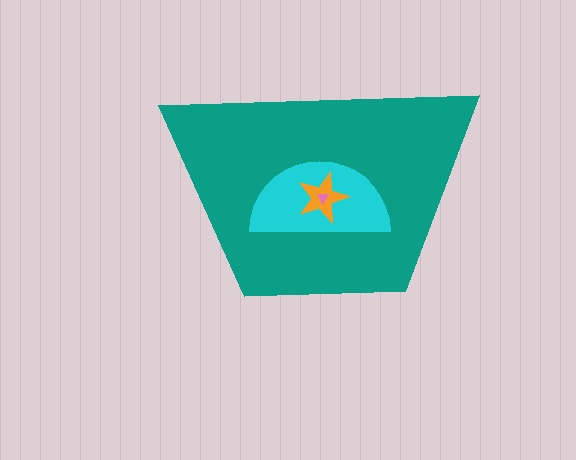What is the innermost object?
The pink triangle.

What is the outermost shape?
The teal trapezoid.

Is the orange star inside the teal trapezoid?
Yes.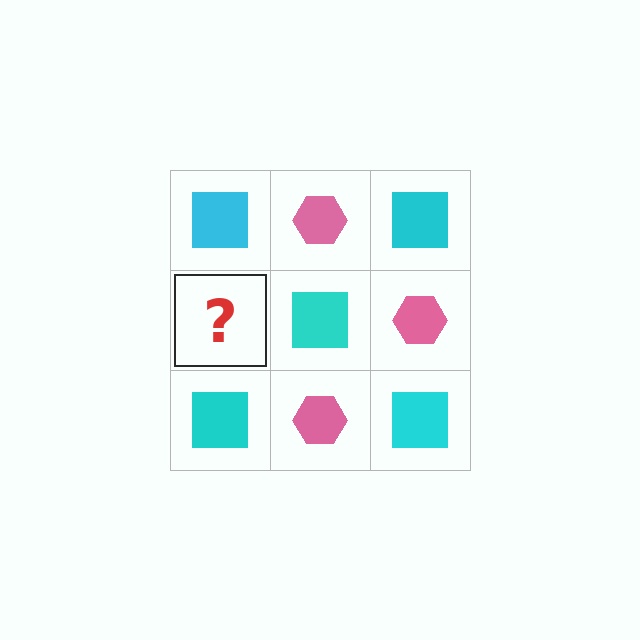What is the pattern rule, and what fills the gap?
The rule is that it alternates cyan square and pink hexagon in a checkerboard pattern. The gap should be filled with a pink hexagon.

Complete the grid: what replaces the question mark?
The question mark should be replaced with a pink hexagon.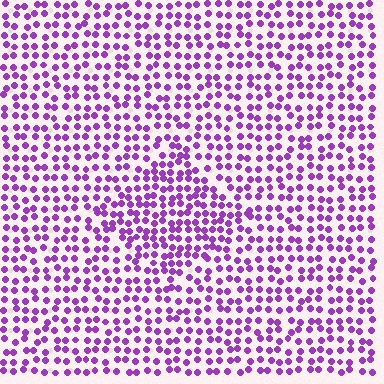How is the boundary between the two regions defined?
The boundary is defined by a change in element density (approximately 1.5x ratio). All elements are the same color, size, and shape.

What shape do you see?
I see a diamond.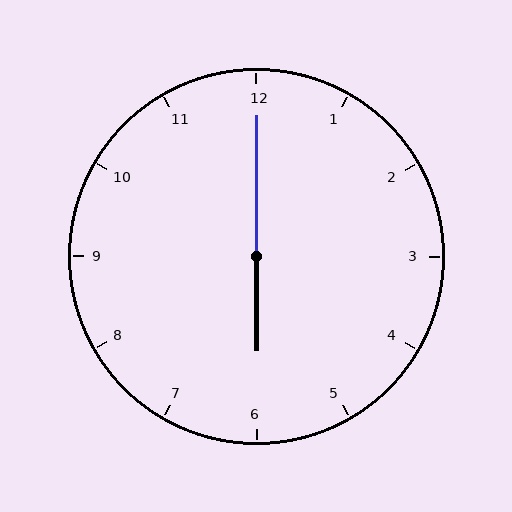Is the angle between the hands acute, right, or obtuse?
It is obtuse.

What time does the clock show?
6:00.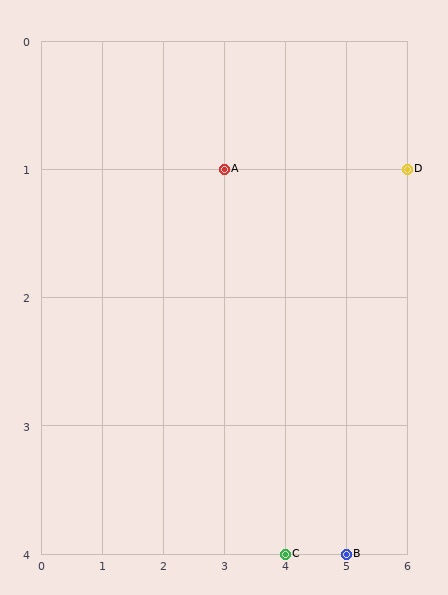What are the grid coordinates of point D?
Point D is at grid coordinates (6, 1).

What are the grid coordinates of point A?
Point A is at grid coordinates (3, 1).